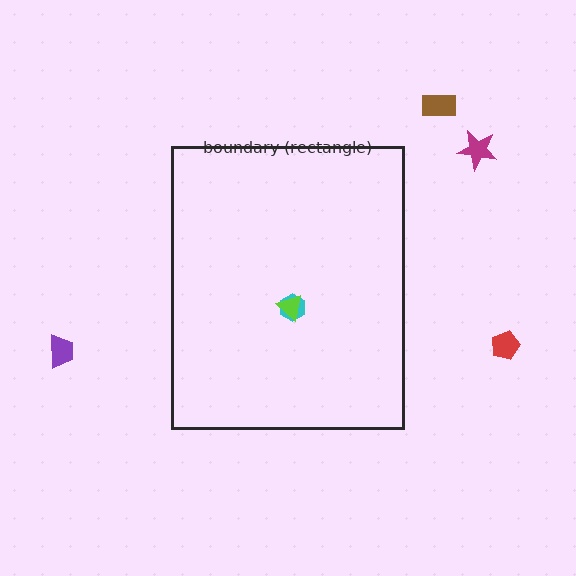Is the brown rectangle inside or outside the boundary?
Outside.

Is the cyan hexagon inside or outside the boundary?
Inside.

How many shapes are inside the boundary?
2 inside, 4 outside.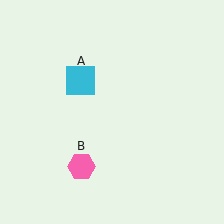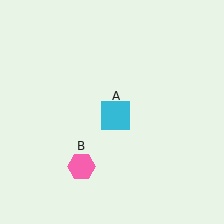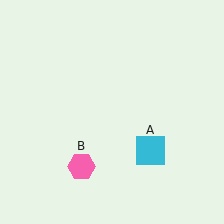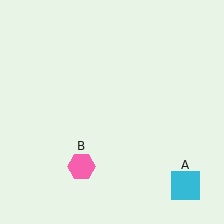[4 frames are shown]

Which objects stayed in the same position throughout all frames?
Pink hexagon (object B) remained stationary.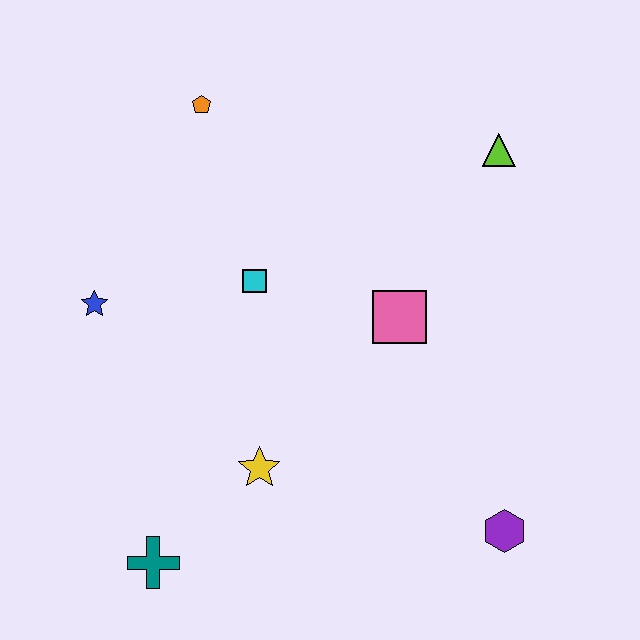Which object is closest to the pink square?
The cyan square is closest to the pink square.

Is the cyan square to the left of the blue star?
No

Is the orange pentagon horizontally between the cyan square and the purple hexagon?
No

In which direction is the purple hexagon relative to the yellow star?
The purple hexagon is to the right of the yellow star.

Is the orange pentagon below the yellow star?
No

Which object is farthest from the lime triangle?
The teal cross is farthest from the lime triangle.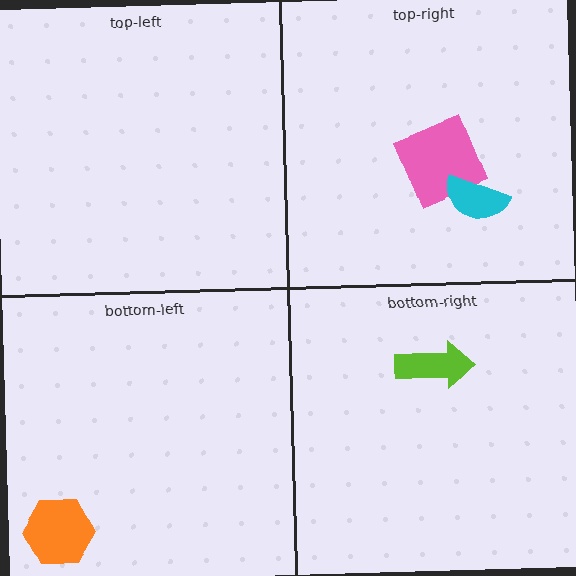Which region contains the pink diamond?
The top-right region.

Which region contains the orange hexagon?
The bottom-left region.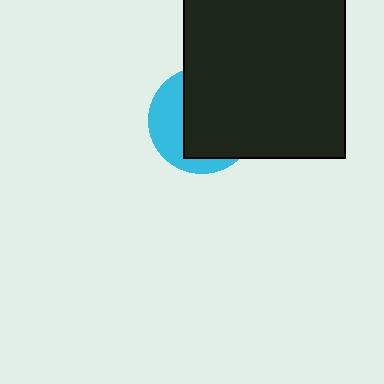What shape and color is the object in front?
The object in front is a black square.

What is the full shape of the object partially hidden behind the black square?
The partially hidden object is a cyan circle.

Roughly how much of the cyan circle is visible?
A small part of it is visible (roughly 35%).